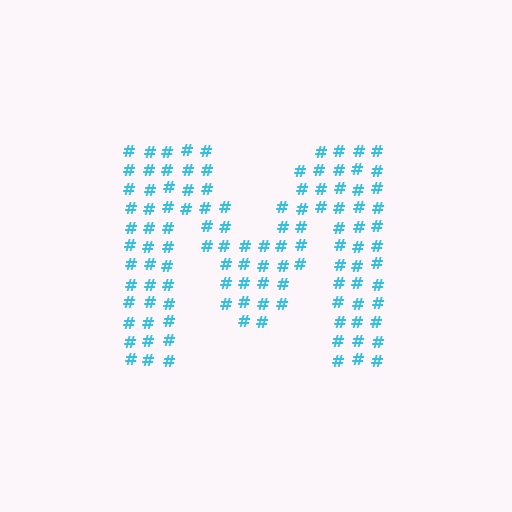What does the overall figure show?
The overall figure shows the letter M.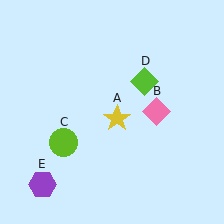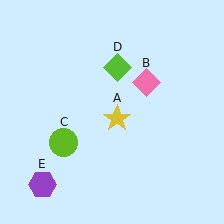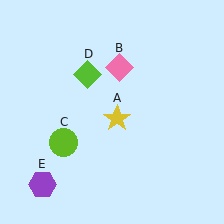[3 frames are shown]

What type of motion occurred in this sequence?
The pink diamond (object B), lime diamond (object D) rotated counterclockwise around the center of the scene.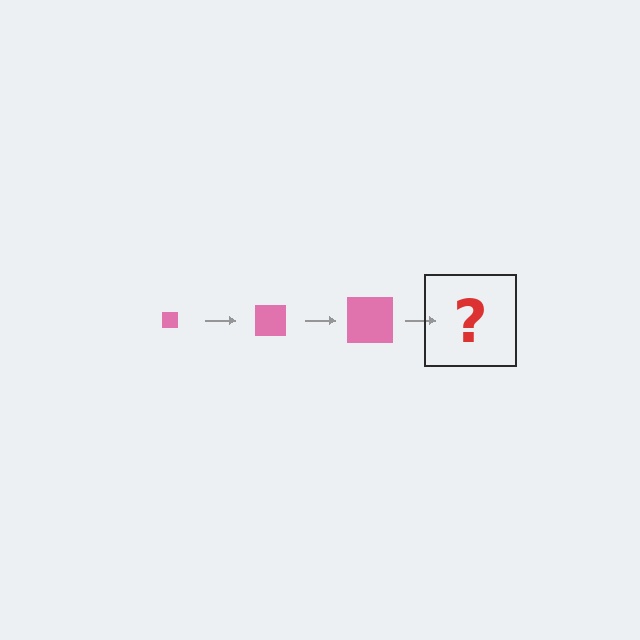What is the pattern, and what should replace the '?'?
The pattern is that the square gets progressively larger each step. The '?' should be a pink square, larger than the previous one.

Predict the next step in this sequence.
The next step is a pink square, larger than the previous one.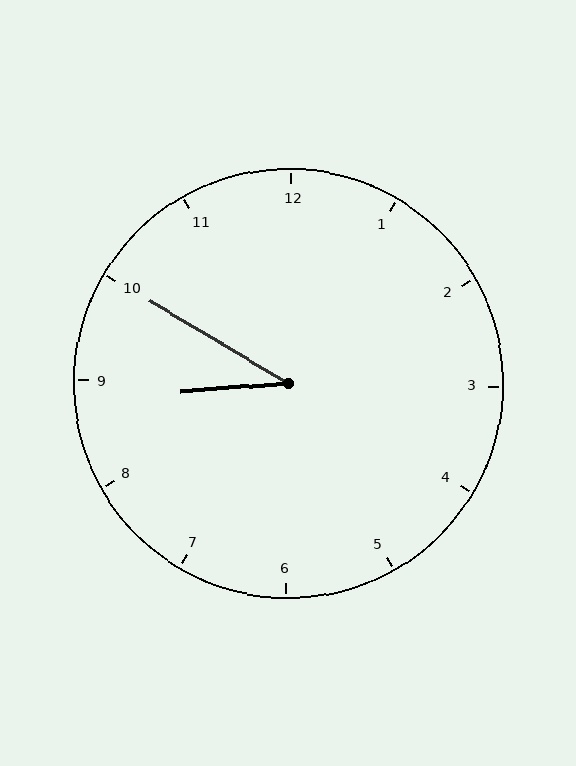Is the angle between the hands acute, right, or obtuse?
It is acute.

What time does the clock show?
8:50.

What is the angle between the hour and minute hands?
Approximately 35 degrees.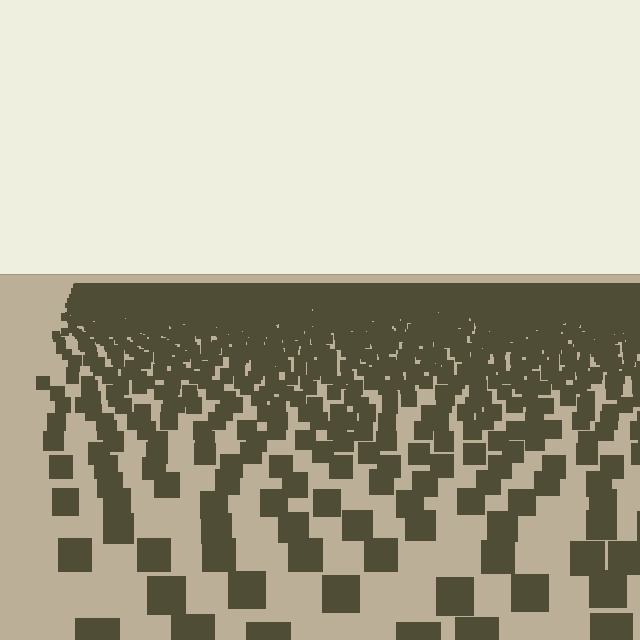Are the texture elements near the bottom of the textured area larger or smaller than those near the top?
Larger. Near the bottom, elements are closer to the viewer and appear at a bigger on-screen size.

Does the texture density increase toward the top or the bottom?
Density increases toward the top.